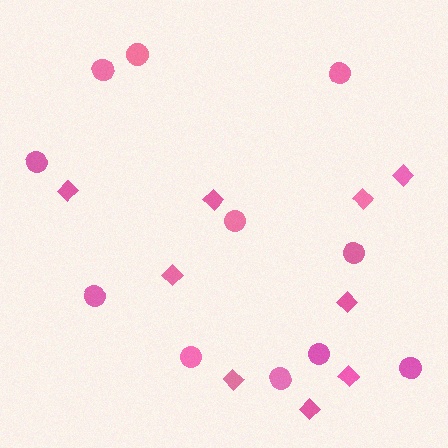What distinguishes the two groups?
There are 2 groups: one group of circles (11) and one group of diamonds (9).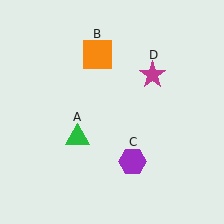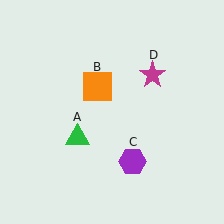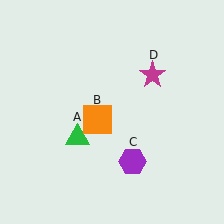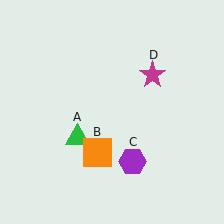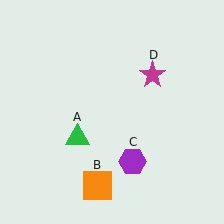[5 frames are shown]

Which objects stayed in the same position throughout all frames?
Green triangle (object A) and purple hexagon (object C) and magenta star (object D) remained stationary.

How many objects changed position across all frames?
1 object changed position: orange square (object B).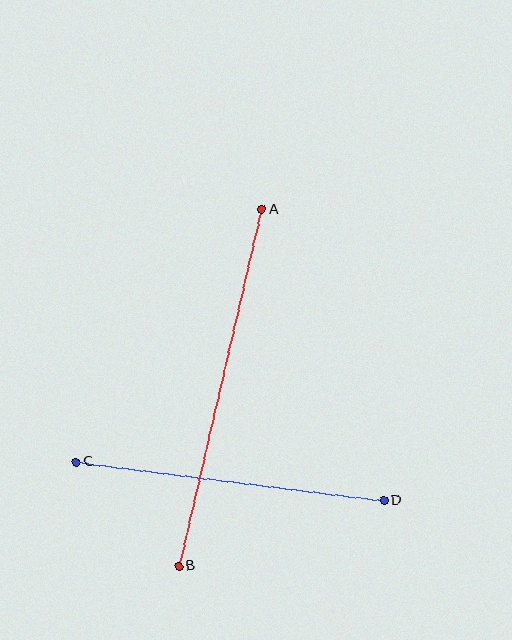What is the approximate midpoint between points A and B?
The midpoint is at approximately (220, 388) pixels.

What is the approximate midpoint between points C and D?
The midpoint is at approximately (230, 481) pixels.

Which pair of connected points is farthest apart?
Points A and B are farthest apart.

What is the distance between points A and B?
The distance is approximately 366 pixels.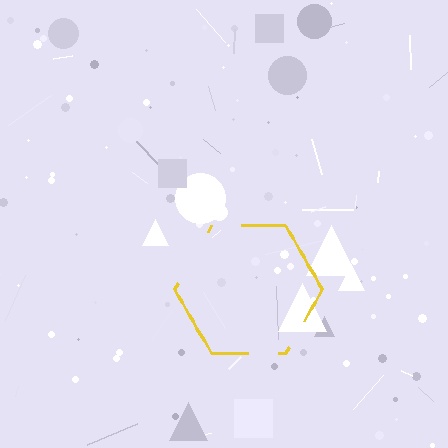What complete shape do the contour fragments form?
The contour fragments form a hexagon.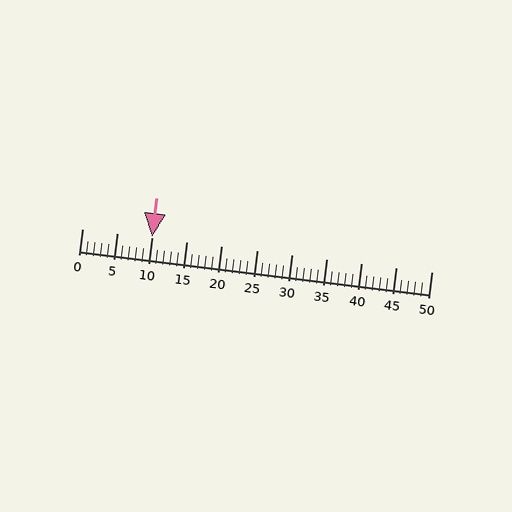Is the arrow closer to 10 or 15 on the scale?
The arrow is closer to 10.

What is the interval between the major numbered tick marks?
The major tick marks are spaced 5 units apart.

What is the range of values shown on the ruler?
The ruler shows values from 0 to 50.